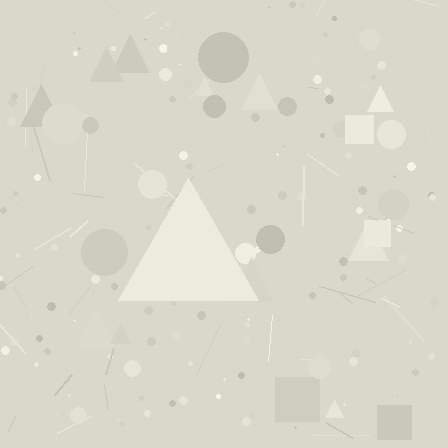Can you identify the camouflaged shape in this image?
The camouflaged shape is a triangle.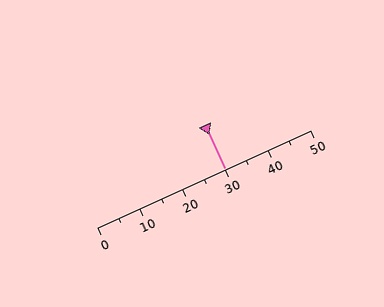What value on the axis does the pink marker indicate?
The marker indicates approximately 30.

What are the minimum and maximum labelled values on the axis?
The axis runs from 0 to 50.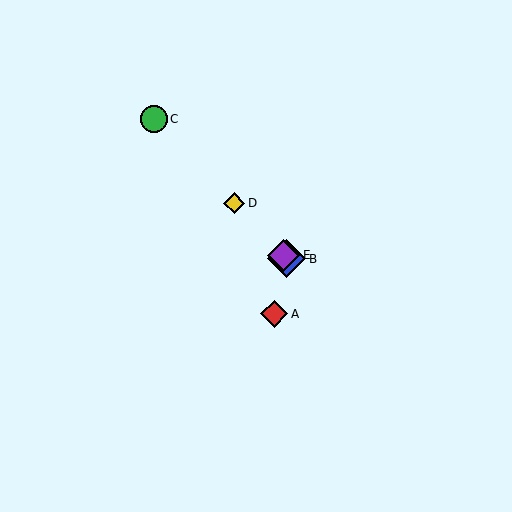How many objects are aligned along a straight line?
4 objects (B, C, D, E) are aligned along a straight line.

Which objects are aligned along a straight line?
Objects B, C, D, E are aligned along a straight line.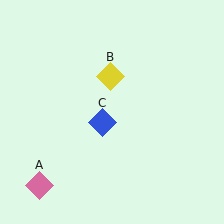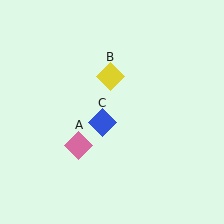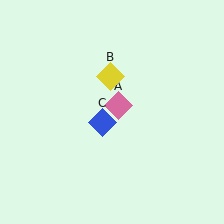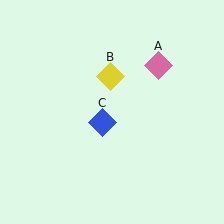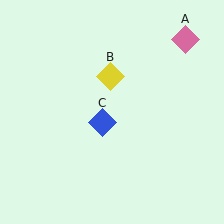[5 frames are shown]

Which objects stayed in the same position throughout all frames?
Yellow diamond (object B) and blue diamond (object C) remained stationary.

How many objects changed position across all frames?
1 object changed position: pink diamond (object A).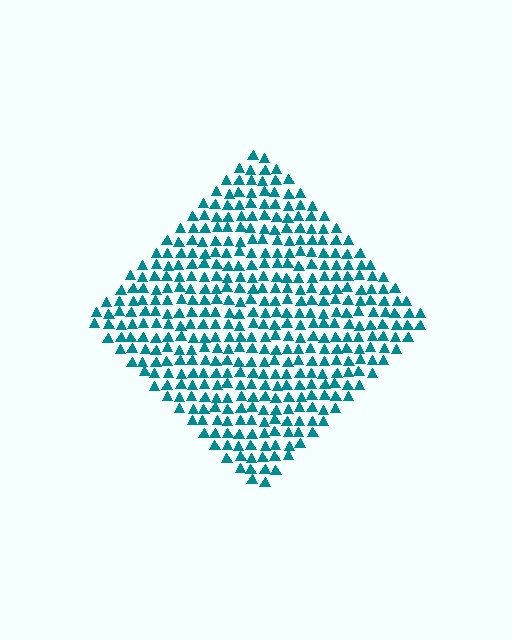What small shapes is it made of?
It is made of small triangles.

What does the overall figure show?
The overall figure shows a diamond.